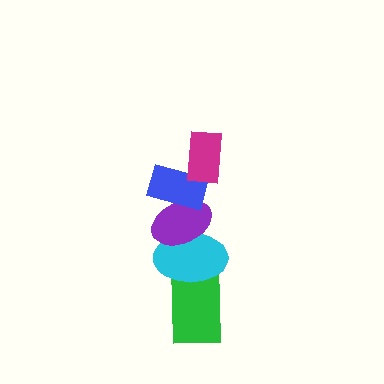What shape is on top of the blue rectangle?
The magenta rectangle is on top of the blue rectangle.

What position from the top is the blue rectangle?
The blue rectangle is 2nd from the top.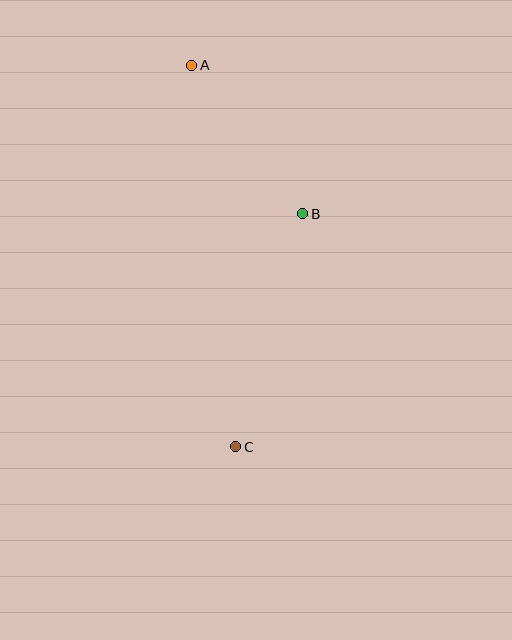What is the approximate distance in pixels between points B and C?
The distance between B and C is approximately 243 pixels.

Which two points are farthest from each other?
Points A and C are farthest from each other.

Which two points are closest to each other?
Points A and B are closest to each other.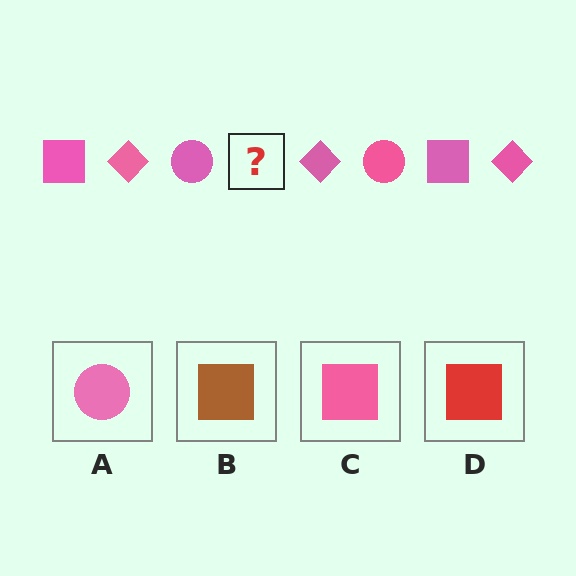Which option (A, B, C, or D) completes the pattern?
C.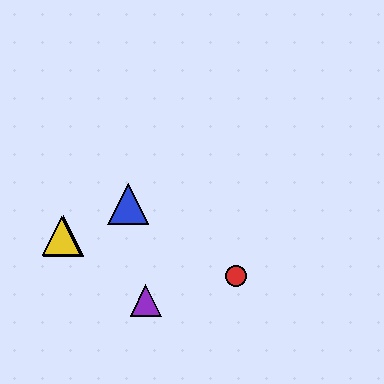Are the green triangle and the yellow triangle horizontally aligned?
Yes, both are at y≈236.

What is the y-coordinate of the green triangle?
The green triangle is at y≈236.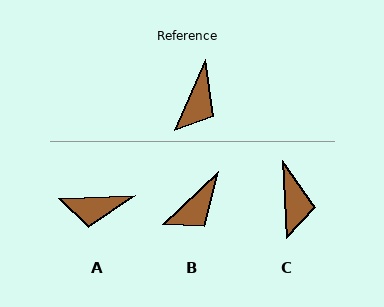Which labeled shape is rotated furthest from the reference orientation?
A, about 64 degrees away.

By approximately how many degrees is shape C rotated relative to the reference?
Approximately 27 degrees counter-clockwise.